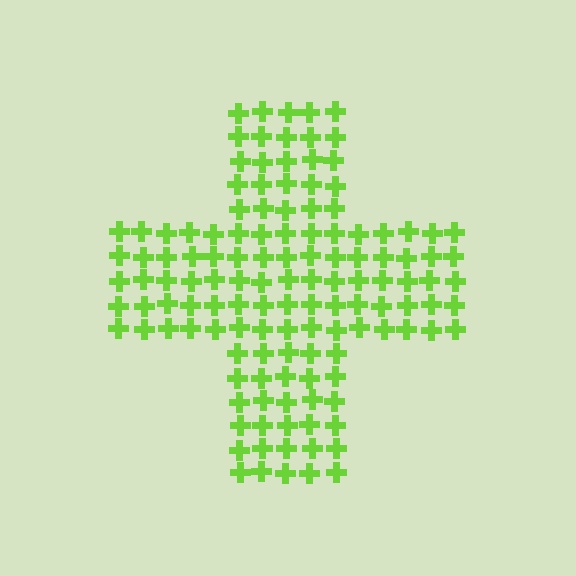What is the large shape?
The large shape is a cross.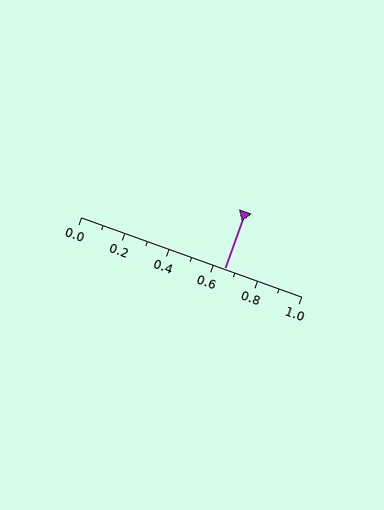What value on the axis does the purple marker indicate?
The marker indicates approximately 0.65.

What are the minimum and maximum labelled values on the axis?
The axis runs from 0.0 to 1.0.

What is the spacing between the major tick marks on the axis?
The major ticks are spaced 0.2 apart.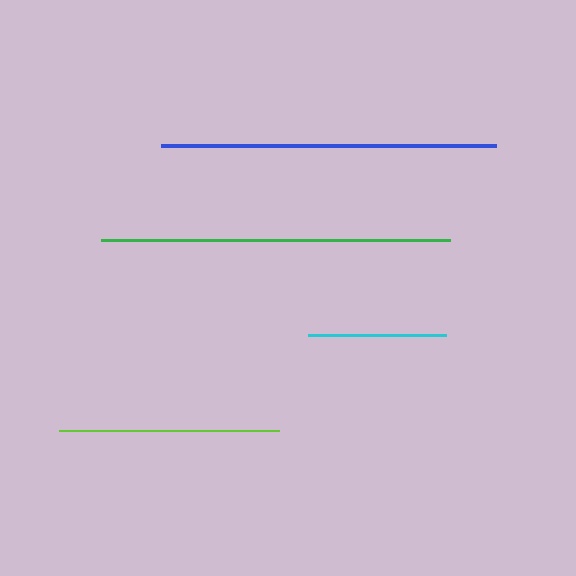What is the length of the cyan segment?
The cyan segment is approximately 138 pixels long.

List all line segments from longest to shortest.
From longest to shortest: green, blue, lime, cyan.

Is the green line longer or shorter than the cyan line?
The green line is longer than the cyan line.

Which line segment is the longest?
The green line is the longest at approximately 349 pixels.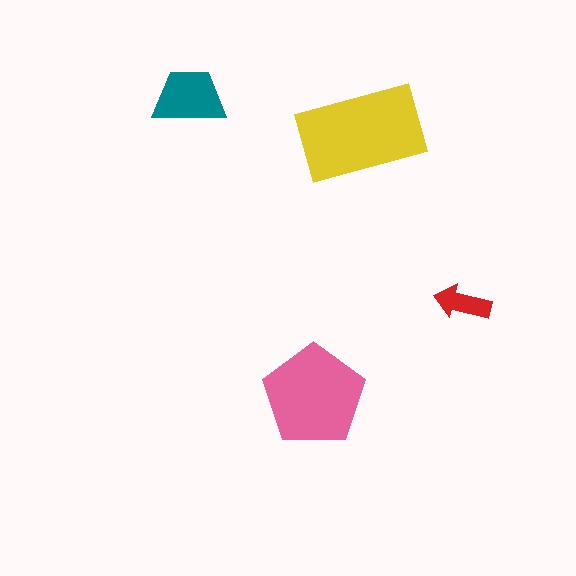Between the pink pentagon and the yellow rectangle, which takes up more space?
The yellow rectangle.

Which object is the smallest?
The red arrow.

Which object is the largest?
The yellow rectangle.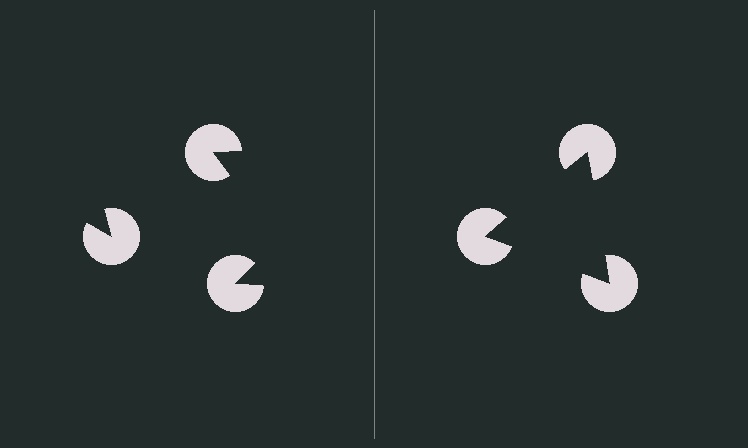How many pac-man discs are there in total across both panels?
6 — 3 on each side.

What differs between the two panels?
The pac-man discs are positioned identically on both sides; only the wedge orientations differ. On the right they align to a triangle; on the left they are misaligned.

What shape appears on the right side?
An illusory triangle.